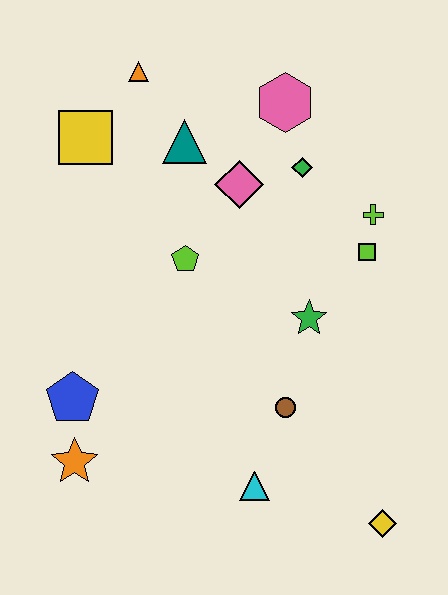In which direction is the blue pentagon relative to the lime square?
The blue pentagon is to the left of the lime square.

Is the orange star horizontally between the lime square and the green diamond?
No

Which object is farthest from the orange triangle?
The yellow diamond is farthest from the orange triangle.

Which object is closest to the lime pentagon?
The pink diamond is closest to the lime pentagon.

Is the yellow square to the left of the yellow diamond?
Yes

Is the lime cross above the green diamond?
No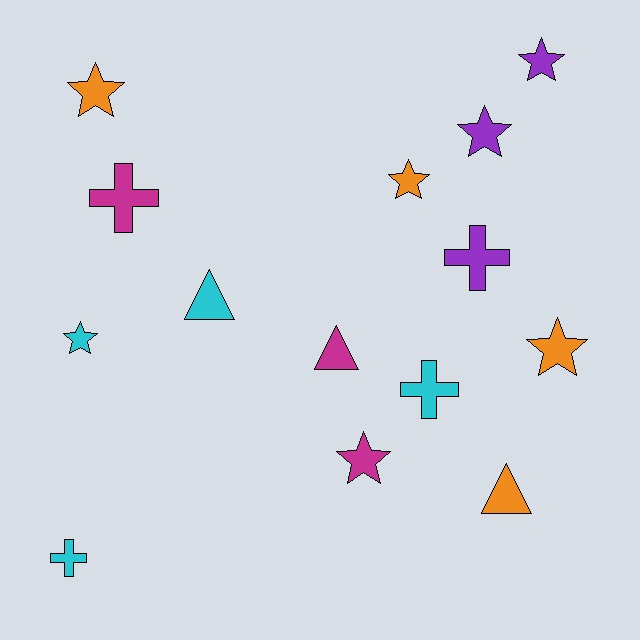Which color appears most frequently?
Cyan, with 4 objects.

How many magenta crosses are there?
There is 1 magenta cross.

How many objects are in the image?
There are 14 objects.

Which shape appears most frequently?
Star, with 7 objects.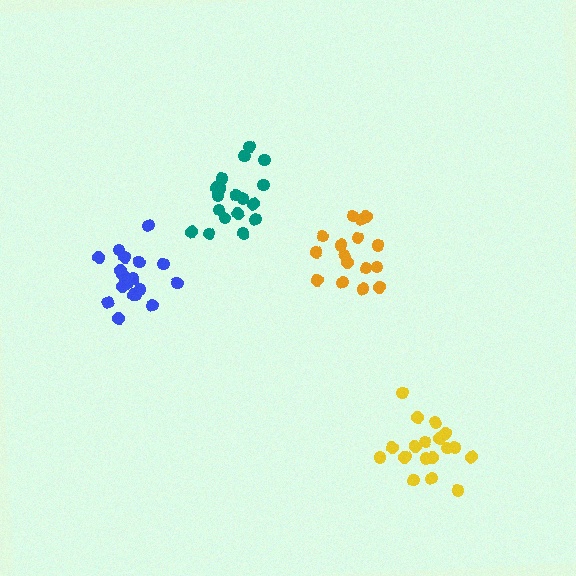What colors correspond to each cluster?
The clusters are colored: orange, blue, yellow, teal.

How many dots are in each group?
Group 1: 16 dots, Group 2: 18 dots, Group 3: 19 dots, Group 4: 19 dots (72 total).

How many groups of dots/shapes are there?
There are 4 groups.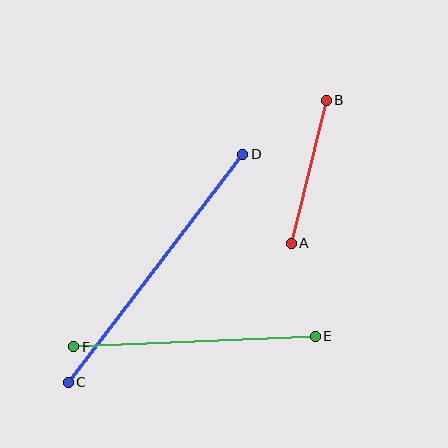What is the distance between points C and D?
The distance is approximately 288 pixels.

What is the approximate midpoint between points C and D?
The midpoint is at approximately (156, 268) pixels.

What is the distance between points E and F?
The distance is approximately 242 pixels.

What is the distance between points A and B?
The distance is approximately 147 pixels.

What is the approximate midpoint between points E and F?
The midpoint is at approximately (195, 341) pixels.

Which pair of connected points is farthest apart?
Points C and D are farthest apart.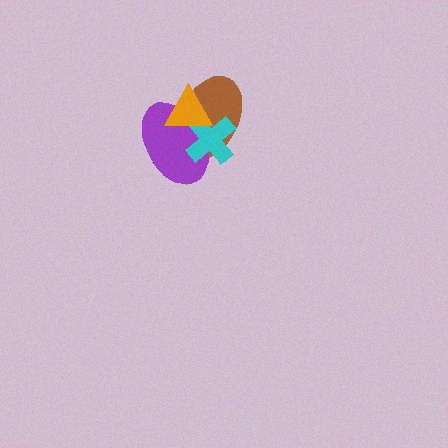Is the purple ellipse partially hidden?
Yes, it is partially covered by another shape.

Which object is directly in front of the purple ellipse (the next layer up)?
The cyan cross is directly in front of the purple ellipse.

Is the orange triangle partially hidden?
No, no other shape covers it.